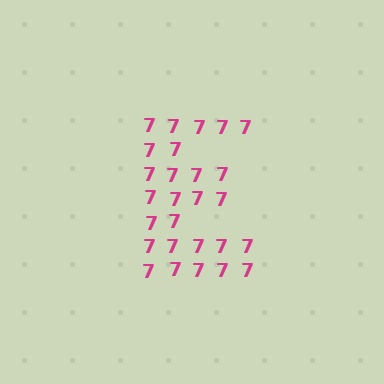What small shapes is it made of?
It is made of small digit 7's.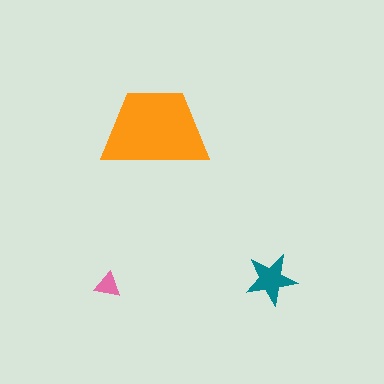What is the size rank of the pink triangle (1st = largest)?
3rd.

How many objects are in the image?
There are 3 objects in the image.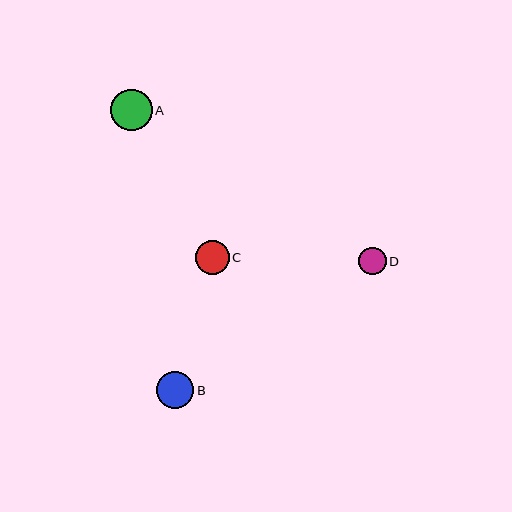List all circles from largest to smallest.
From largest to smallest: A, B, C, D.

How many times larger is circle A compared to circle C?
Circle A is approximately 1.2 times the size of circle C.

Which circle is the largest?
Circle A is the largest with a size of approximately 41 pixels.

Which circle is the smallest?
Circle D is the smallest with a size of approximately 28 pixels.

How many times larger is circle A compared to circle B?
Circle A is approximately 1.1 times the size of circle B.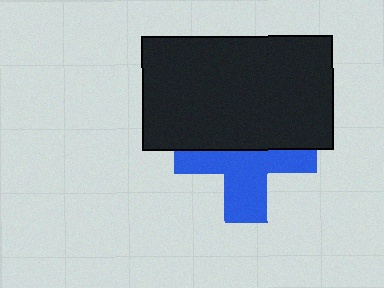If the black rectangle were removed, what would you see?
You would see the complete blue cross.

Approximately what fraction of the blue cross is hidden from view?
Roughly 50% of the blue cross is hidden behind the black rectangle.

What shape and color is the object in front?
The object in front is a black rectangle.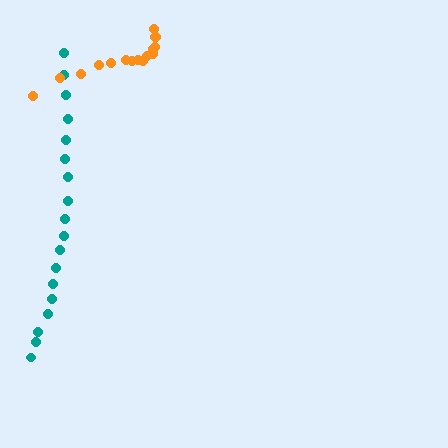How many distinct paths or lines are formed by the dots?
There are 2 distinct paths.